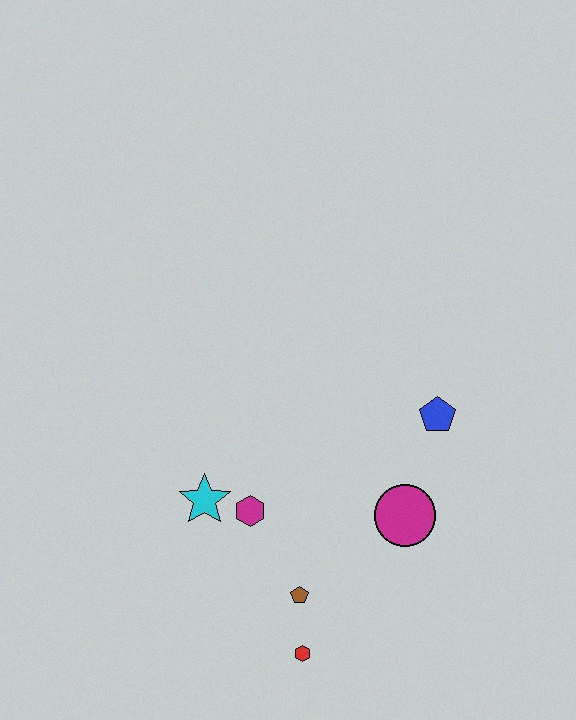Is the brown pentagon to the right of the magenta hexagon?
Yes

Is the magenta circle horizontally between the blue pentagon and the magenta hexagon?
Yes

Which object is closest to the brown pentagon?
The red hexagon is closest to the brown pentagon.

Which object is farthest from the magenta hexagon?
The blue pentagon is farthest from the magenta hexagon.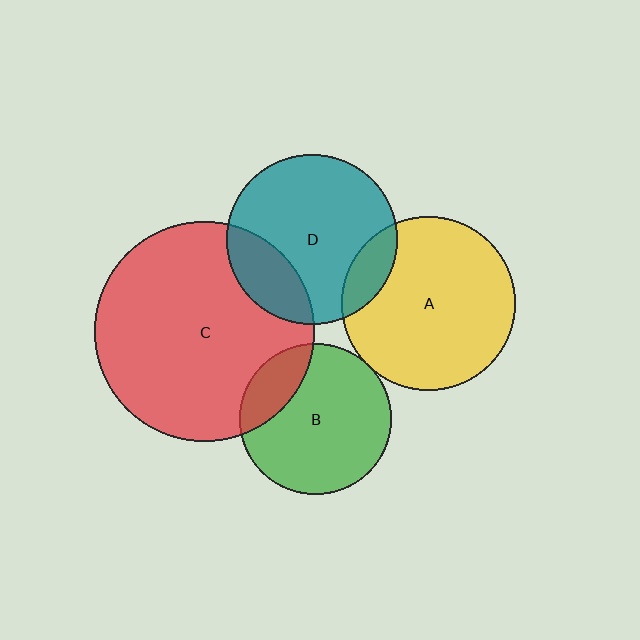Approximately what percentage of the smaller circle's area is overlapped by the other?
Approximately 15%.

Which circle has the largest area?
Circle C (red).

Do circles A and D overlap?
Yes.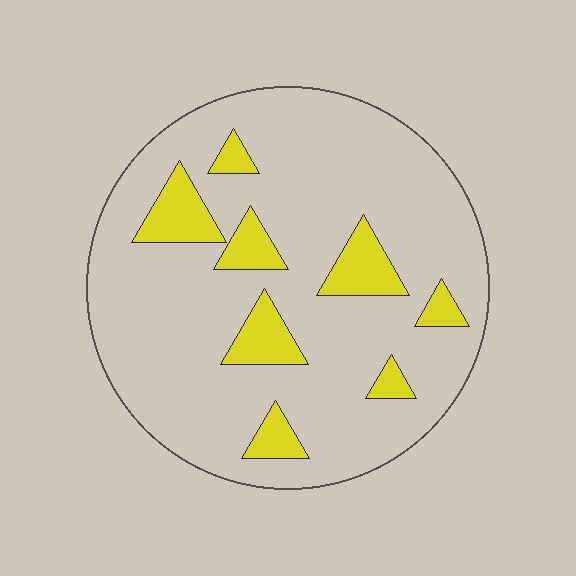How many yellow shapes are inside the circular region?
8.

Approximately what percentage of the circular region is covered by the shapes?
Approximately 15%.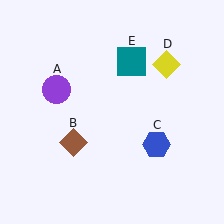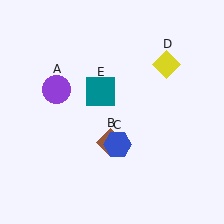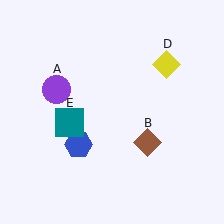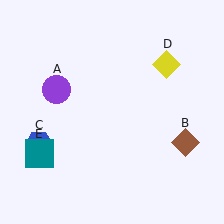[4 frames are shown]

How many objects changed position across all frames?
3 objects changed position: brown diamond (object B), blue hexagon (object C), teal square (object E).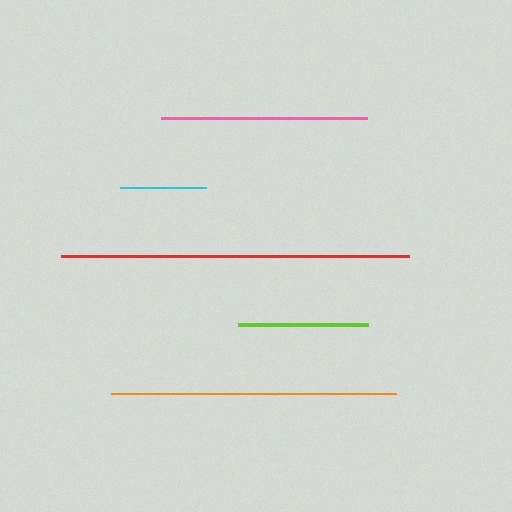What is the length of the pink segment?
The pink segment is approximately 205 pixels long.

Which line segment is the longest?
The red line is the longest at approximately 348 pixels.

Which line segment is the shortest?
The cyan line is the shortest at approximately 86 pixels.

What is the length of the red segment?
The red segment is approximately 348 pixels long.